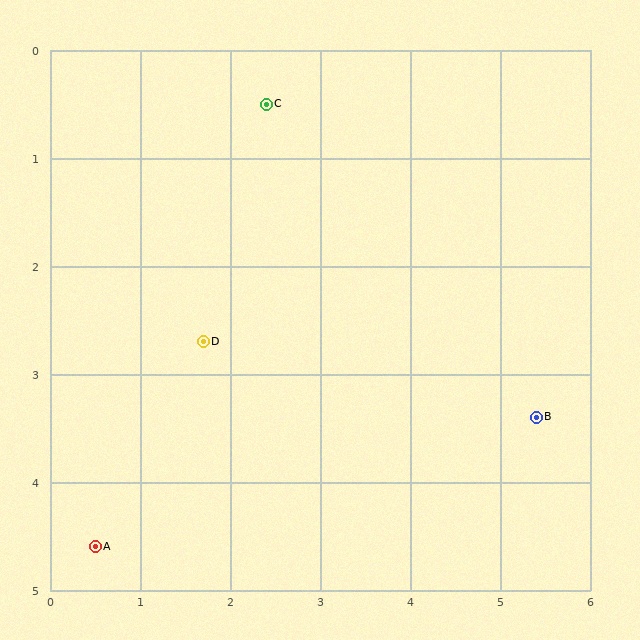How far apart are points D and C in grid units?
Points D and C are about 2.3 grid units apart.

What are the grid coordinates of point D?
Point D is at approximately (1.7, 2.7).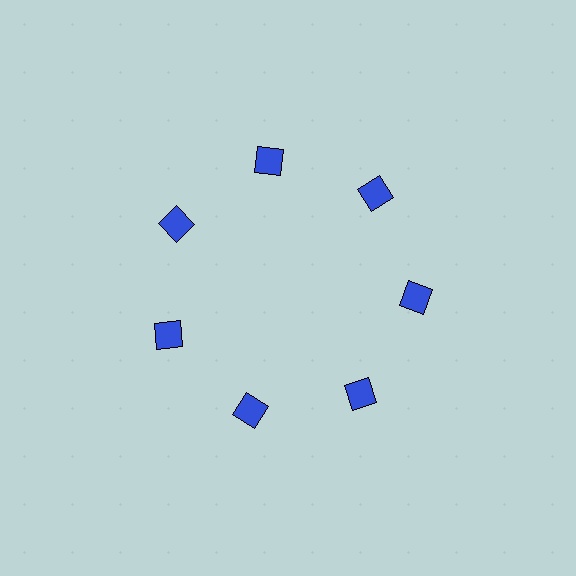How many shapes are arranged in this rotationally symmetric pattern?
There are 7 shapes, arranged in 7 groups of 1.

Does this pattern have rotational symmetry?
Yes, this pattern has 7-fold rotational symmetry. It looks the same after rotating 51 degrees around the center.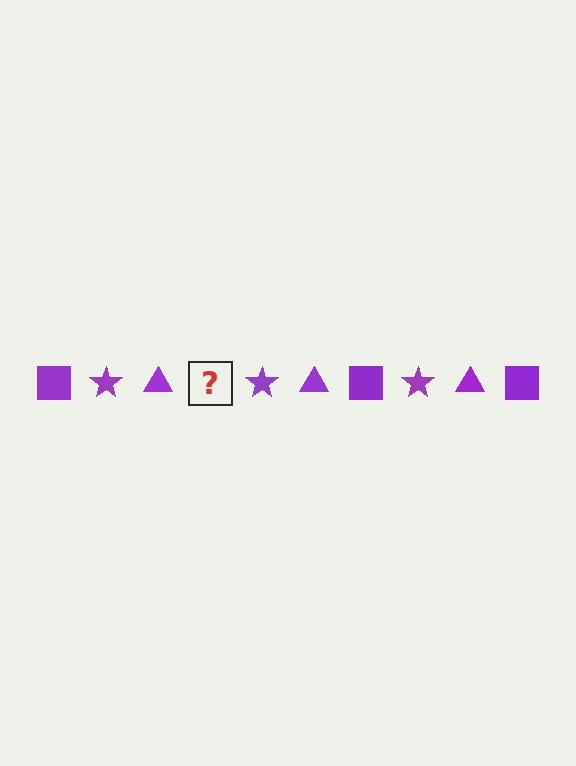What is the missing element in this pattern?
The missing element is a purple square.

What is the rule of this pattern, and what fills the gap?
The rule is that the pattern cycles through square, star, triangle shapes in purple. The gap should be filled with a purple square.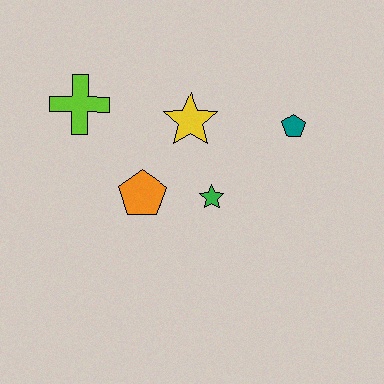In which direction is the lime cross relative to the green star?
The lime cross is to the left of the green star.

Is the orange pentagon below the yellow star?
Yes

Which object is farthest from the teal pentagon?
The lime cross is farthest from the teal pentagon.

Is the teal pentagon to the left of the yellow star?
No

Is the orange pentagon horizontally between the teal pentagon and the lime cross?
Yes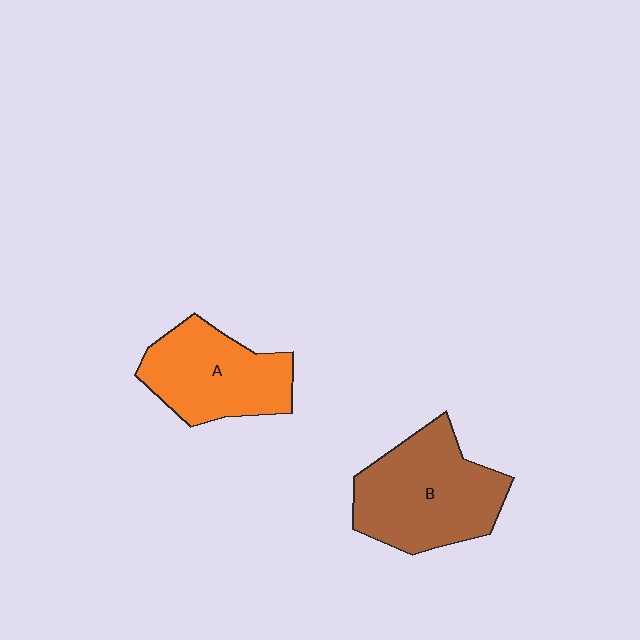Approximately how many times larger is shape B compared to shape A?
Approximately 1.2 times.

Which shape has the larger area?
Shape B (brown).